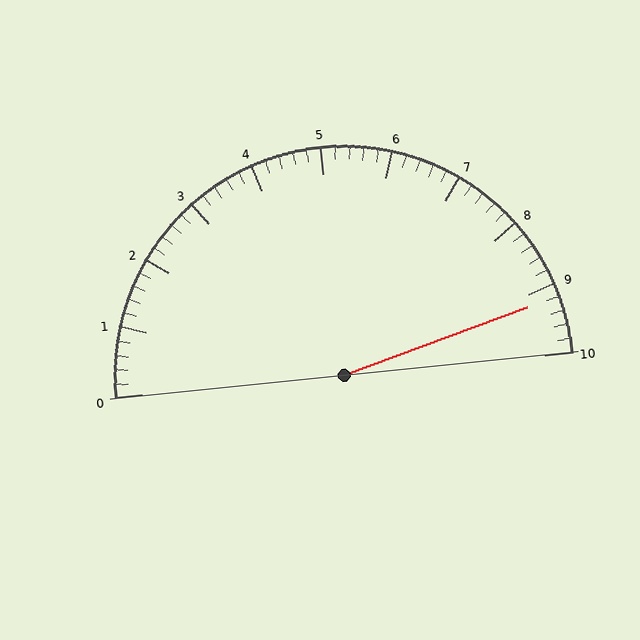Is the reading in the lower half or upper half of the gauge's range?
The reading is in the upper half of the range (0 to 10).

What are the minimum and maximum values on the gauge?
The gauge ranges from 0 to 10.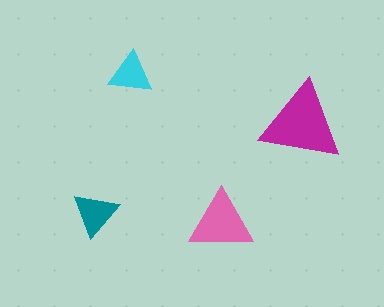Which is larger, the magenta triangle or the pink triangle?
The magenta one.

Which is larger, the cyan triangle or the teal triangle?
The teal one.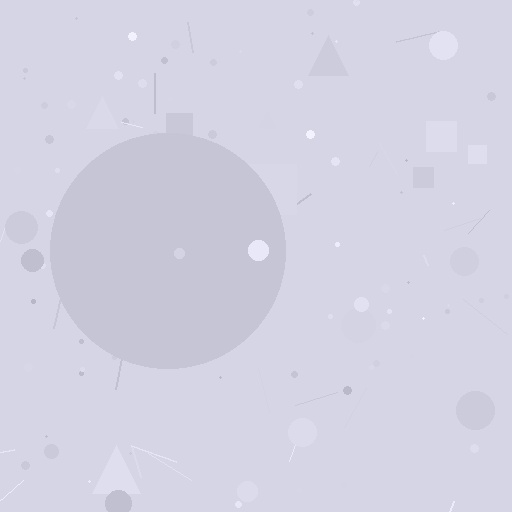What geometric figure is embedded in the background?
A circle is embedded in the background.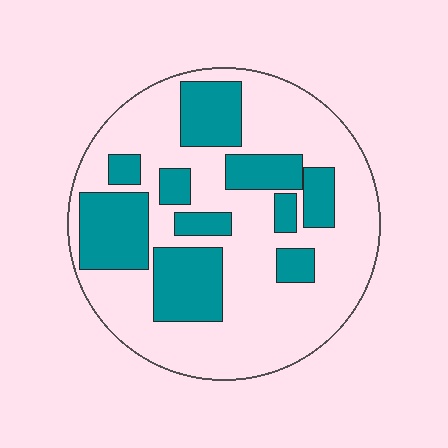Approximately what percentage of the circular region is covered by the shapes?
Approximately 35%.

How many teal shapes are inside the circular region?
10.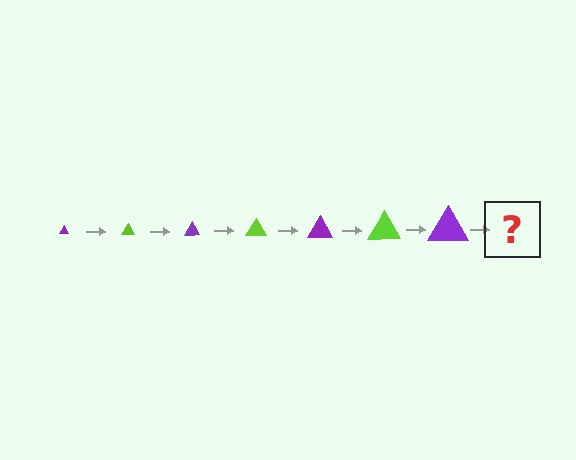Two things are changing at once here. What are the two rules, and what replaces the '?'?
The two rules are that the triangle grows larger each step and the color cycles through purple and lime. The '?' should be a lime triangle, larger than the previous one.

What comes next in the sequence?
The next element should be a lime triangle, larger than the previous one.